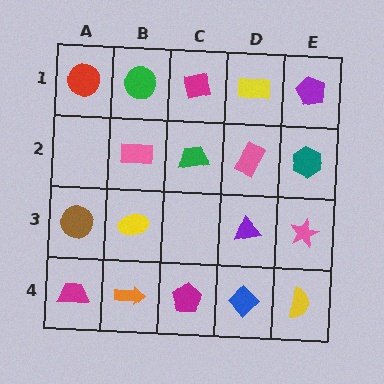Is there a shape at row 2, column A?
No, that cell is empty.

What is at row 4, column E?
A yellow semicircle.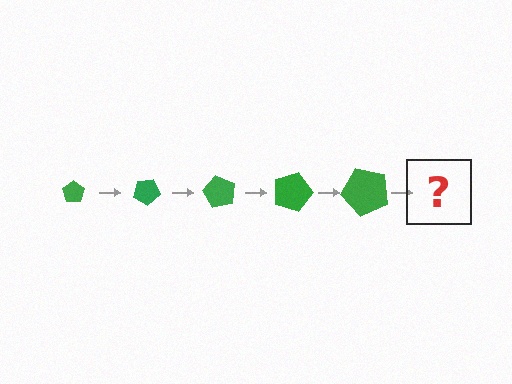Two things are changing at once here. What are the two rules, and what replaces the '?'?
The two rules are that the pentagon grows larger each step and it rotates 30 degrees each step. The '?' should be a pentagon, larger than the previous one and rotated 150 degrees from the start.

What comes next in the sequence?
The next element should be a pentagon, larger than the previous one and rotated 150 degrees from the start.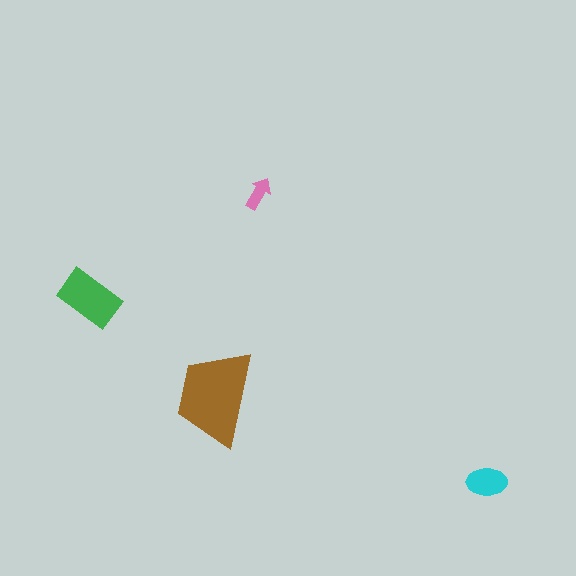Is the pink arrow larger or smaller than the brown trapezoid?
Smaller.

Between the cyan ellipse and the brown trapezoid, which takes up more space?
The brown trapezoid.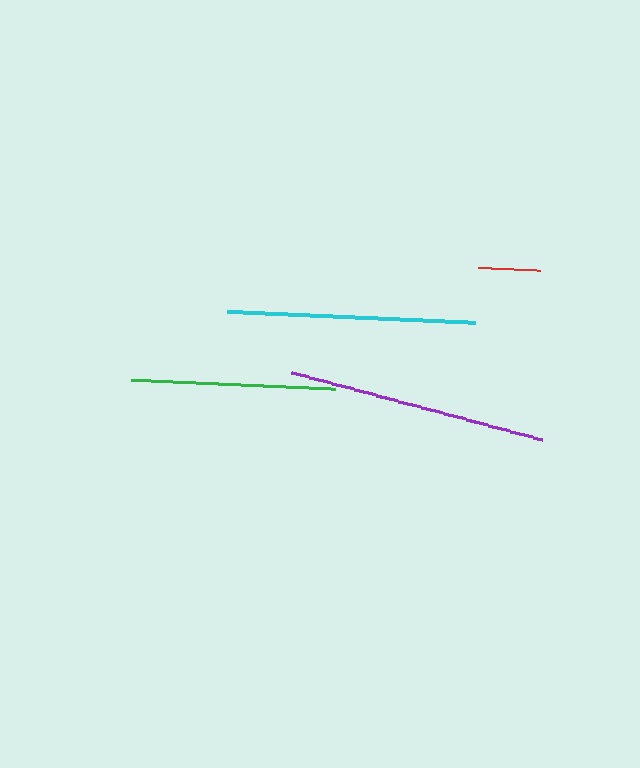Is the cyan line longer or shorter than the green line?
The cyan line is longer than the green line.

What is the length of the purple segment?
The purple segment is approximately 259 pixels long.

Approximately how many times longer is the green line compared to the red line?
The green line is approximately 3.3 times the length of the red line.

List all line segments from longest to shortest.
From longest to shortest: purple, cyan, green, red.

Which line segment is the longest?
The purple line is the longest at approximately 259 pixels.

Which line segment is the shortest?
The red line is the shortest at approximately 62 pixels.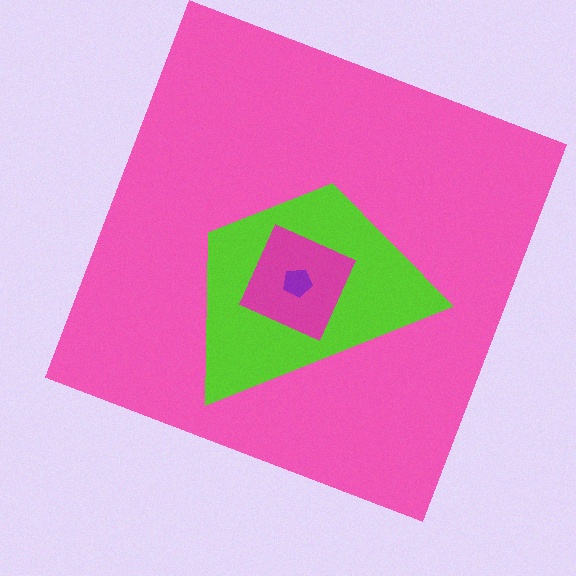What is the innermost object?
The purple pentagon.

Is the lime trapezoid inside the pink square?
Yes.